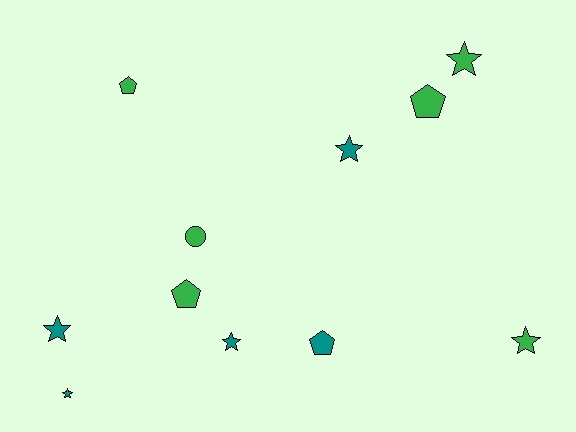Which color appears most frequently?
Green, with 6 objects.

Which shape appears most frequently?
Star, with 6 objects.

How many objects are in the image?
There are 11 objects.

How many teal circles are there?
There are no teal circles.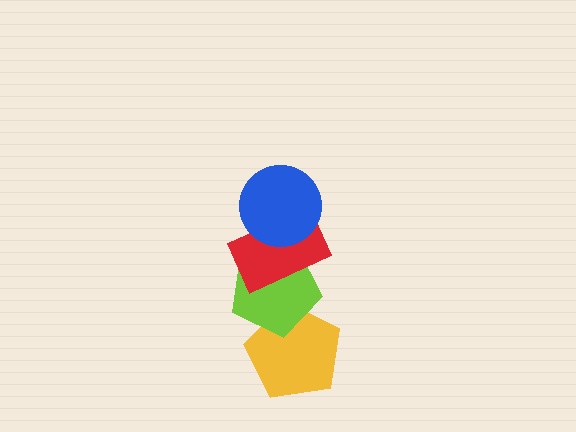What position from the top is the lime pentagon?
The lime pentagon is 3rd from the top.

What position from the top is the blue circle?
The blue circle is 1st from the top.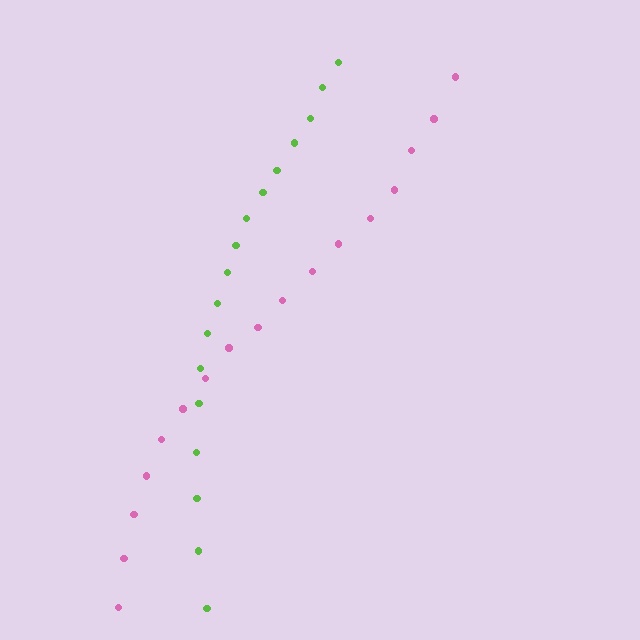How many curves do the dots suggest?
There are 2 distinct paths.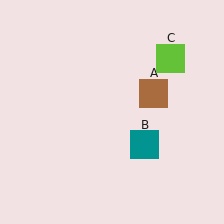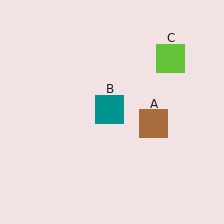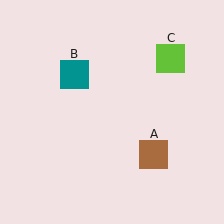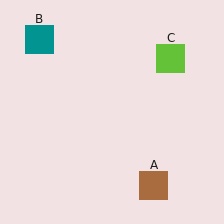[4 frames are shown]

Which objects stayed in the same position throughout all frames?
Lime square (object C) remained stationary.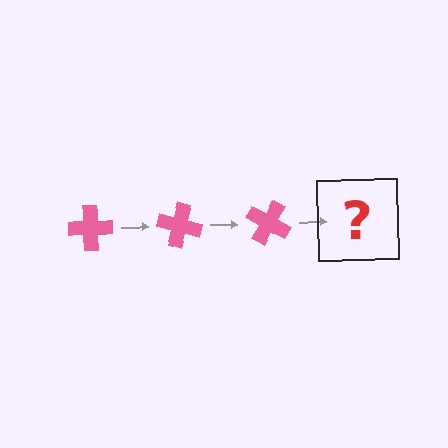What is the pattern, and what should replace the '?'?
The pattern is that the cross rotates 15 degrees each step. The '?' should be a pink cross rotated 45 degrees.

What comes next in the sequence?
The next element should be a pink cross rotated 45 degrees.